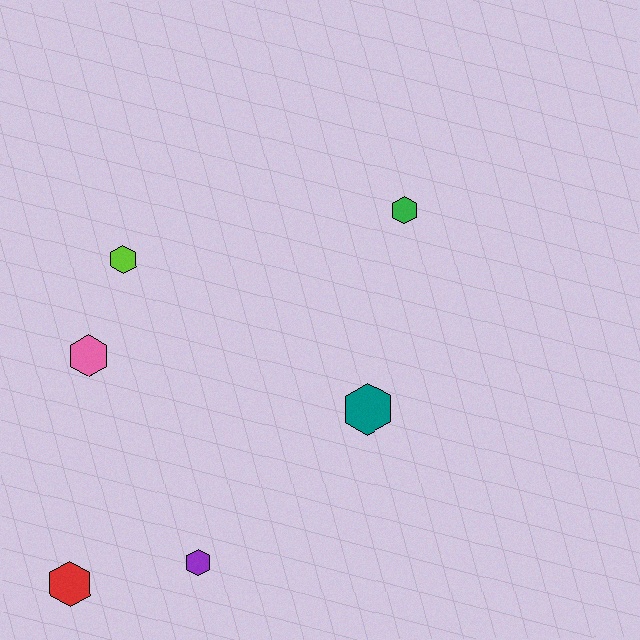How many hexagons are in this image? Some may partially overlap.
There are 6 hexagons.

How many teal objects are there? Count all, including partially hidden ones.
There is 1 teal object.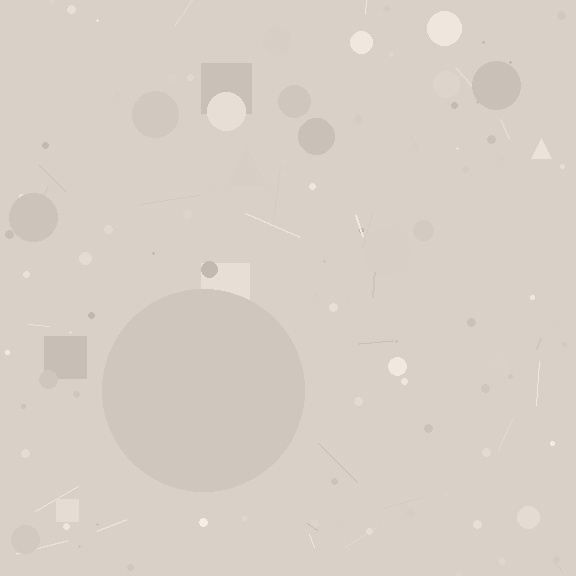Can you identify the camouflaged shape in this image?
The camouflaged shape is a circle.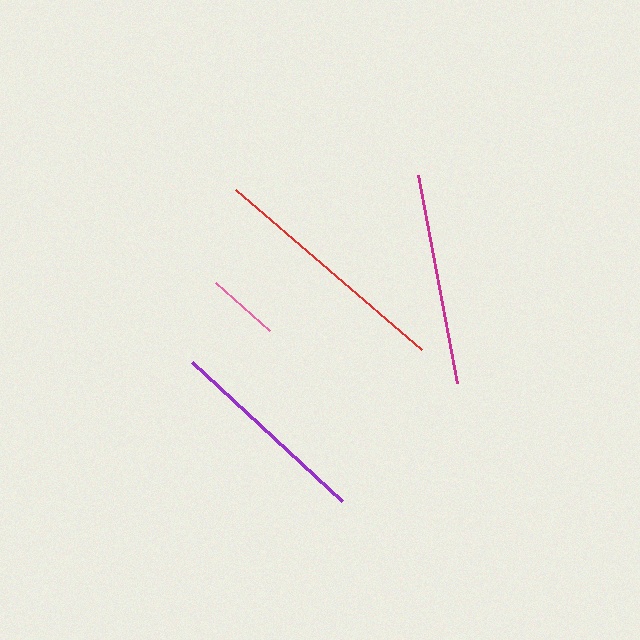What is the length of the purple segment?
The purple segment is approximately 205 pixels long.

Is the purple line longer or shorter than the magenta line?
The magenta line is longer than the purple line.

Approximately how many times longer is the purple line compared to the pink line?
The purple line is approximately 2.8 times the length of the pink line.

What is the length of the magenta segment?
The magenta segment is approximately 212 pixels long.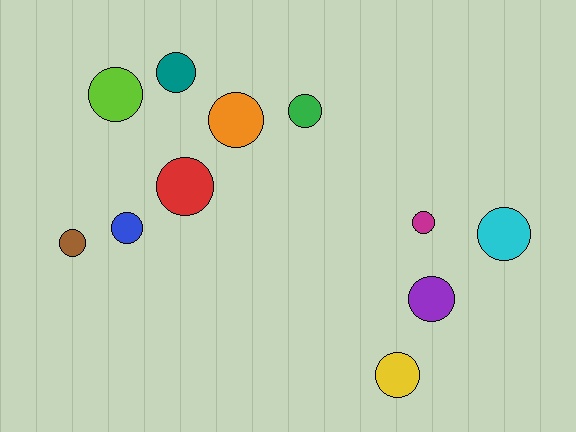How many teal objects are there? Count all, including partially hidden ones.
There is 1 teal object.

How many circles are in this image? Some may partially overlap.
There are 11 circles.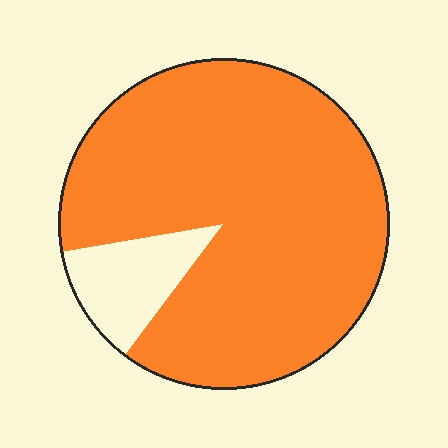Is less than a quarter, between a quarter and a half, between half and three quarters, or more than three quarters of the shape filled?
More than three quarters.